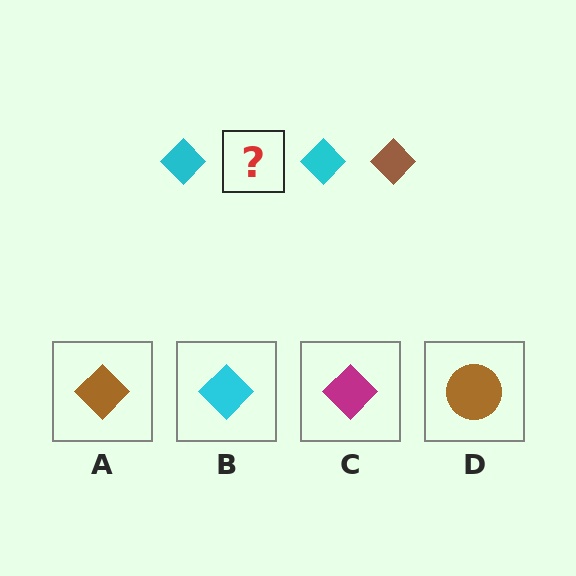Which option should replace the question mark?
Option A.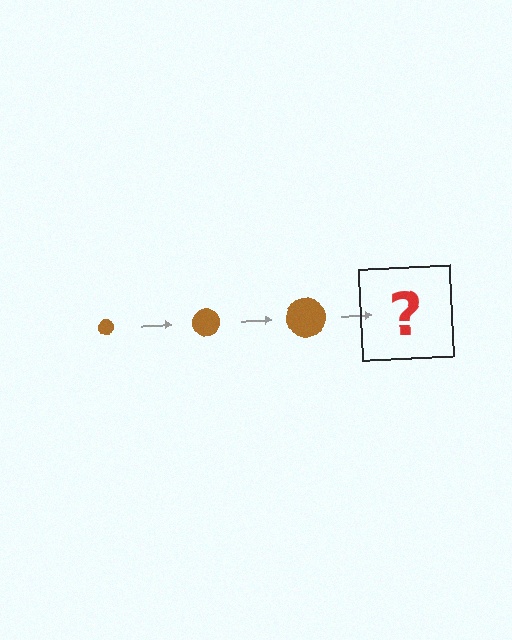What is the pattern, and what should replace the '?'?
The pattern is that the circle gets progressively larger each step. The '?' should be a brown circle, larger than the previous one.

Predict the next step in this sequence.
The next step is a brown circle, larger than the previous one.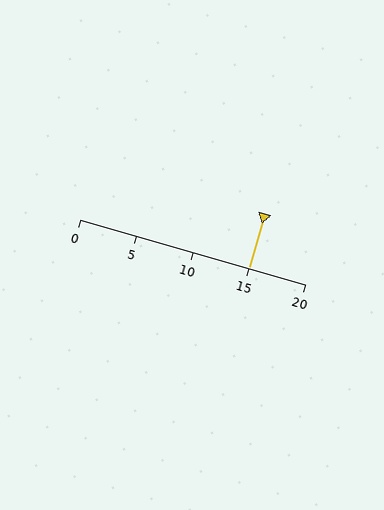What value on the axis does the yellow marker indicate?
The marker indicates approximately 15.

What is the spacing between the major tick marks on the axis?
The major ticks are spaced 5 apart.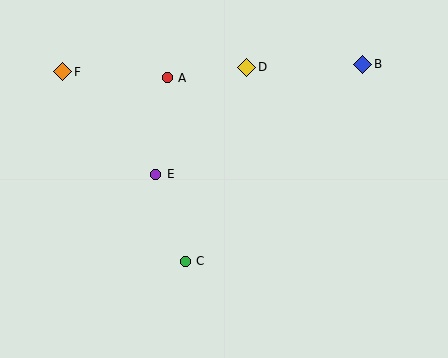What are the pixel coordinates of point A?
Point A is at (167, 78).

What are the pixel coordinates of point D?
Point D is at (247, 68).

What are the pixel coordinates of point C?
Point C is at (185, 261).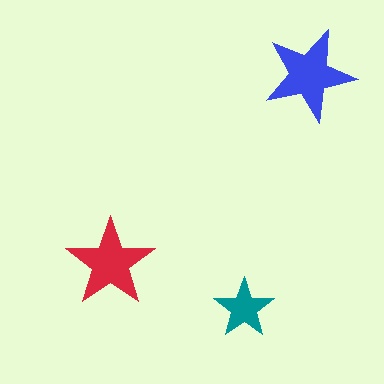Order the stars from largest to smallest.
the blue one, the red one, the teal one.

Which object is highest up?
The blue star is topmost.